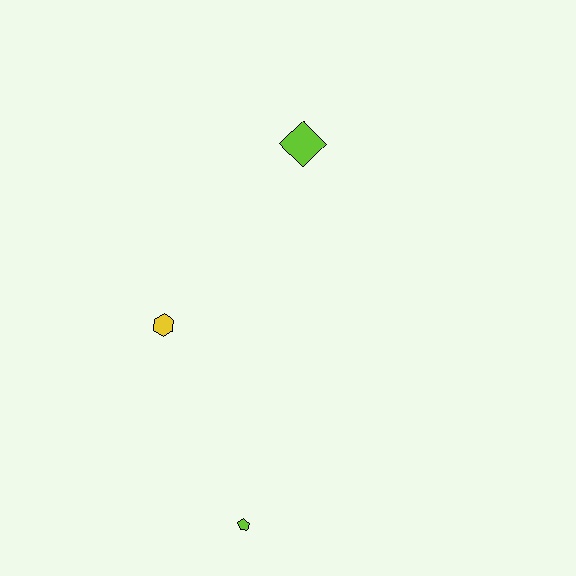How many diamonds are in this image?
There is 1 diamond.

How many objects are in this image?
There are 3 objects.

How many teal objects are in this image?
There are no teal objects.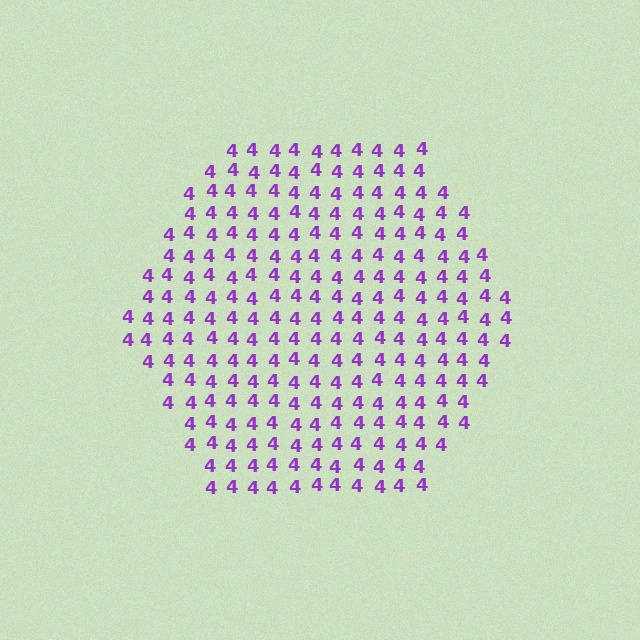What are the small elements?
The small elements are digit 4's.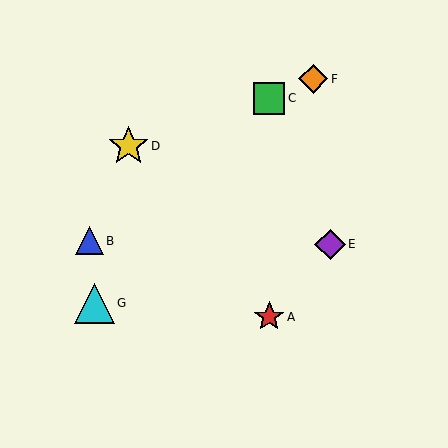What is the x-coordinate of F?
Object F is at x≈313.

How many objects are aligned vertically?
2 objects (A, C) are aligned vertically.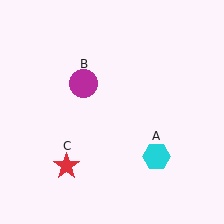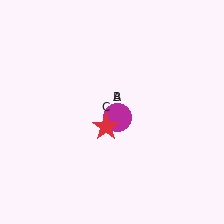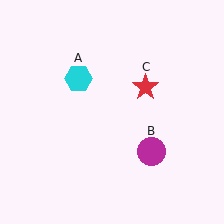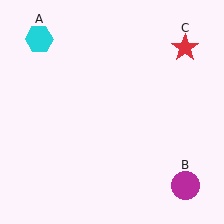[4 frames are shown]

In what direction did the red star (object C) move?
The red star (object C) moved up and to the right.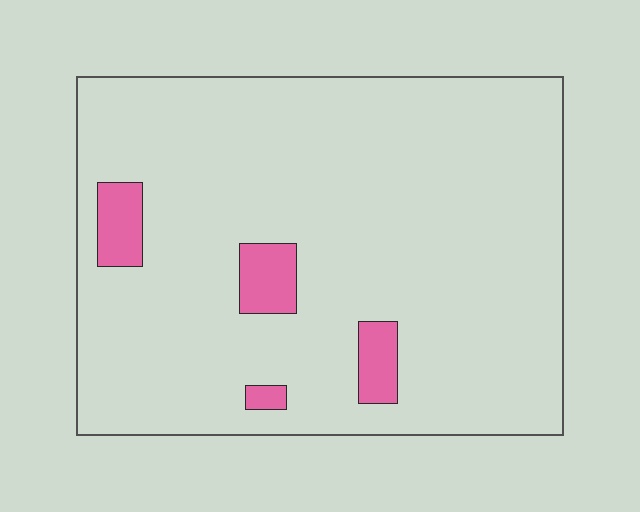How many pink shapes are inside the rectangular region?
4.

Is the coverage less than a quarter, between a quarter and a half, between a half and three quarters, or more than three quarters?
Less than a quarter.